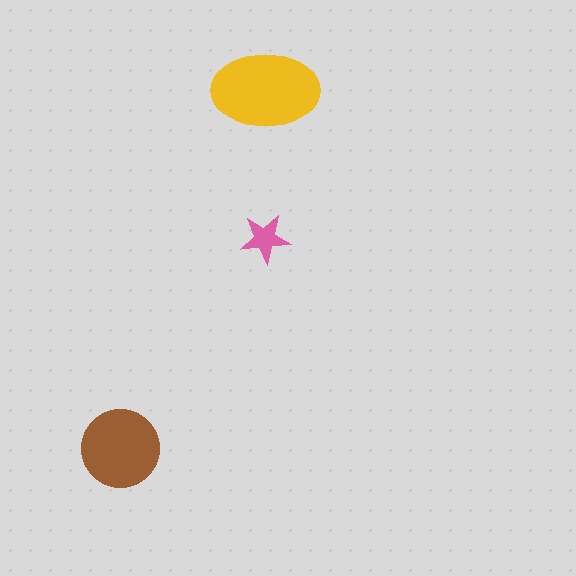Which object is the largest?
The yellow ellipse.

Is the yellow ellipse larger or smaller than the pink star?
Larger.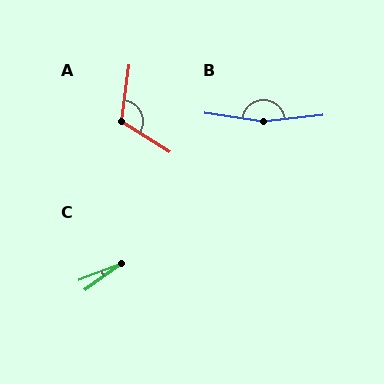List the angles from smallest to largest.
C (16°), A (114°), B (166°).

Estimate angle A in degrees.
Approximately 114 degrees.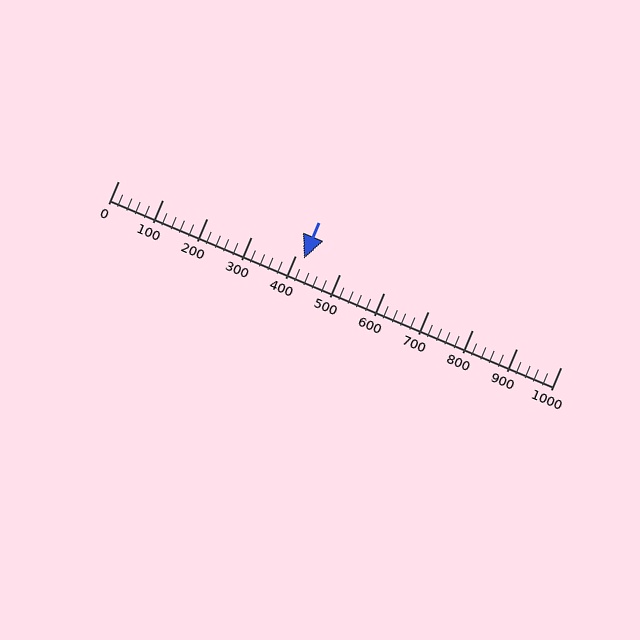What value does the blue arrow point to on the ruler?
The blue arrow points to approximately 421.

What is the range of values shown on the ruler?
The ruler shows values from 0 to 1000.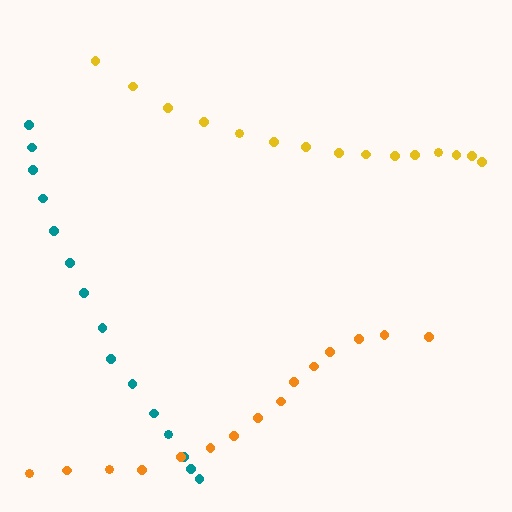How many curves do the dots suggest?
There are 3 distinct paths.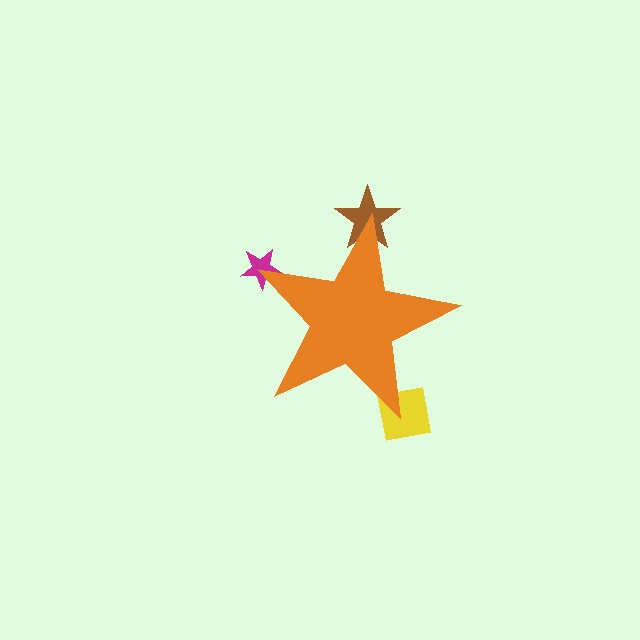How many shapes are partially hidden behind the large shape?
3 shapes are partially hidden.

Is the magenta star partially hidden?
Yes, the magenta star is partially hidden behind the orange star.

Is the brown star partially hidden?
Yes, the brown star is partially hidden behind the orange star.